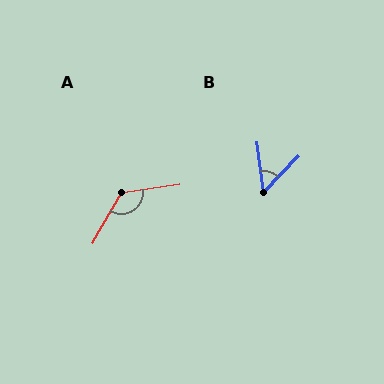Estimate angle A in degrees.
Approximately 128 degrees.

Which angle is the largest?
A, at approximately 128 degrees.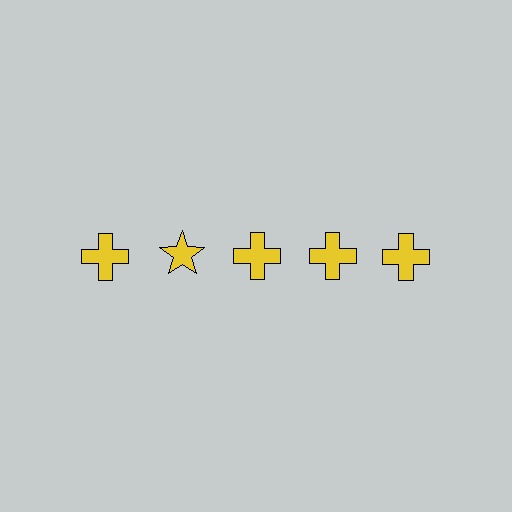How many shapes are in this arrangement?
There are 5 shapes arranged in a grid pattern.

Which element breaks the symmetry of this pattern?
The yellow star in the top row, second from left column breaks the symmetry. All other shapes are yellow crosses.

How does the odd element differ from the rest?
It has a different shape: star instead of cross.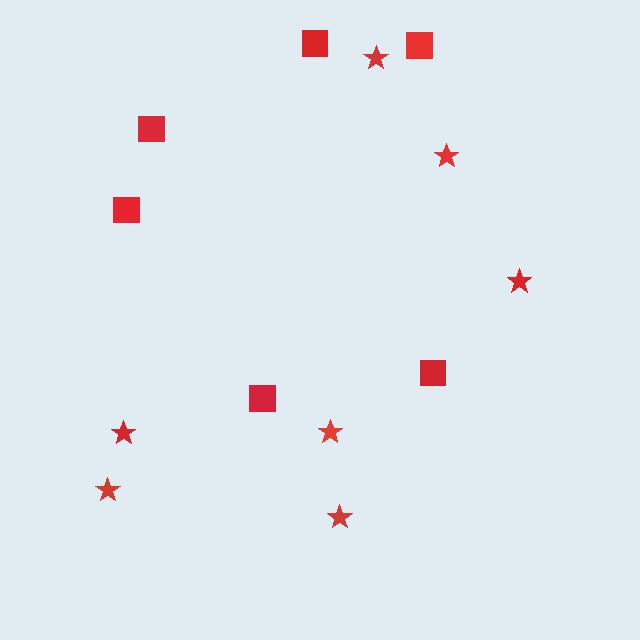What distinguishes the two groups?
There are 2 groups: one group of stars (7) and one group of squares (6).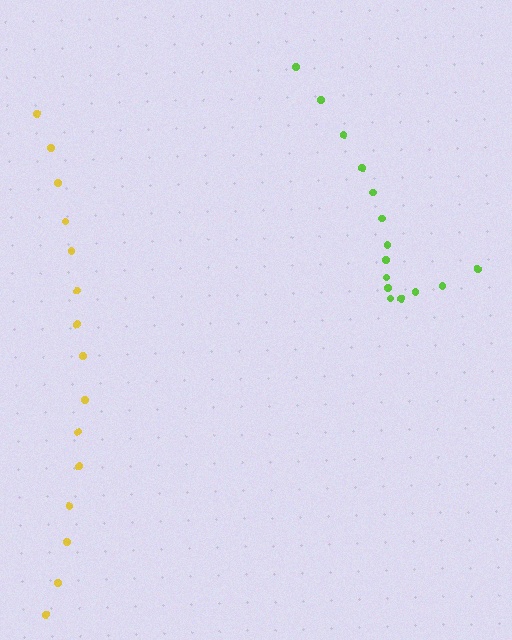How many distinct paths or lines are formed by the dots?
There are 2 distinct paths.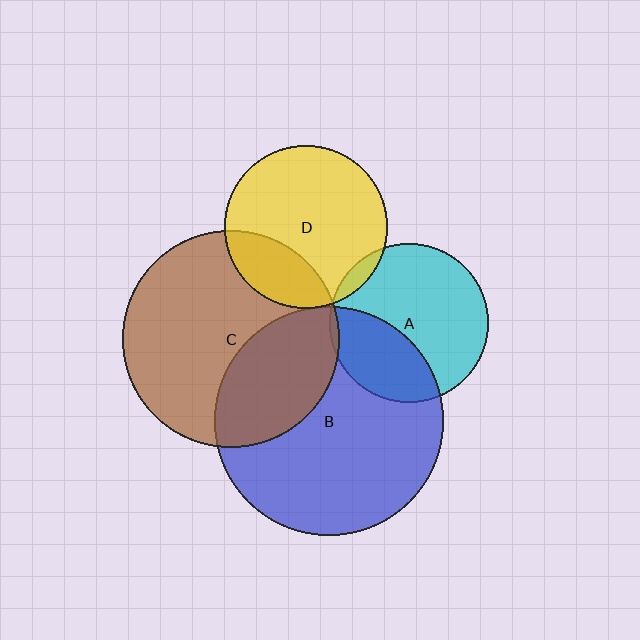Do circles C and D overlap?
Yes.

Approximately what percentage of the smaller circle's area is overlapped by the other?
Approximately 25%.